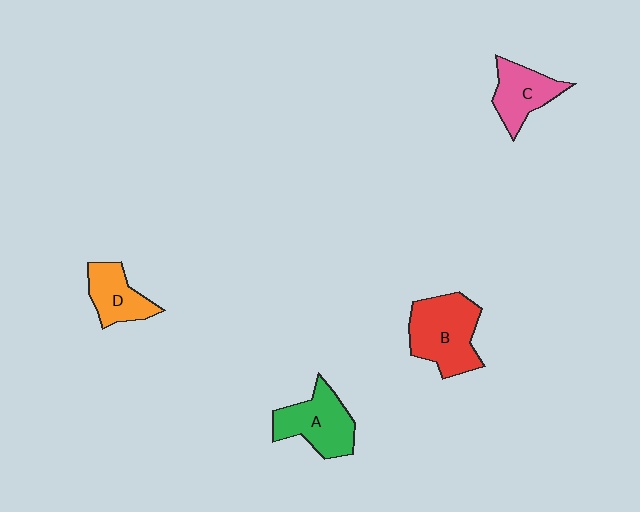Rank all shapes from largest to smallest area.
From largest to smallest: B (red), A (green), C (pink), D (orange).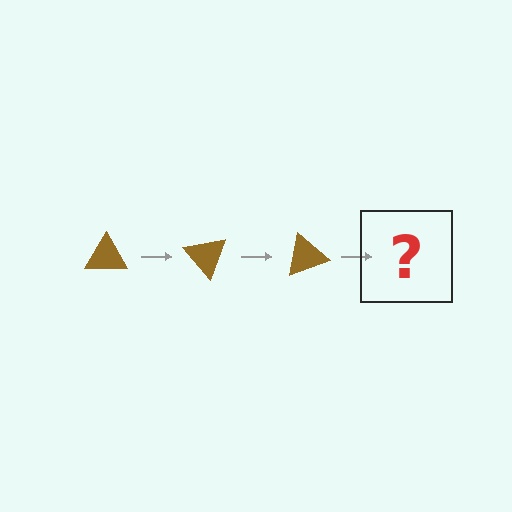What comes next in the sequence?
The next element should be a brown triangle rotated 150 degrees.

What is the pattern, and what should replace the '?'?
The pattern is that the triangle rotates 50 degrees each step. The '?' should be a brown triangle rotated 150 degrees.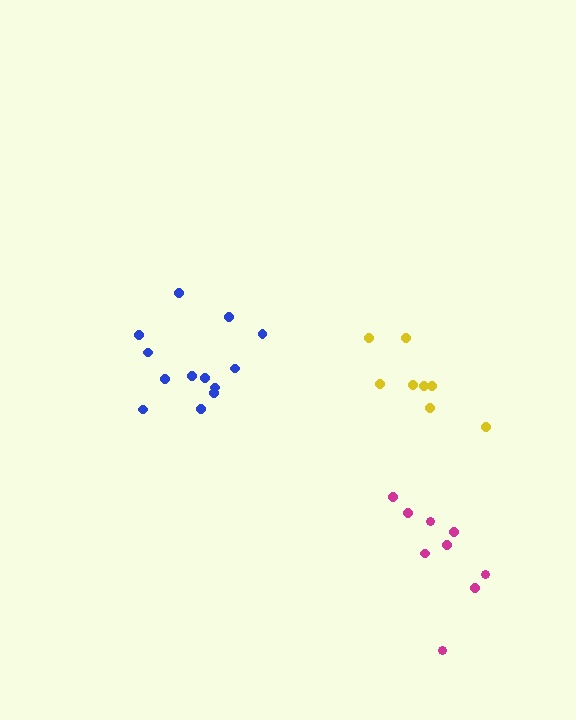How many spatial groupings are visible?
There are 3 spatial groupings.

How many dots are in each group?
Group 1: 9 dots, Group 2: 8 dots, Group 3: 13 dots (30 total).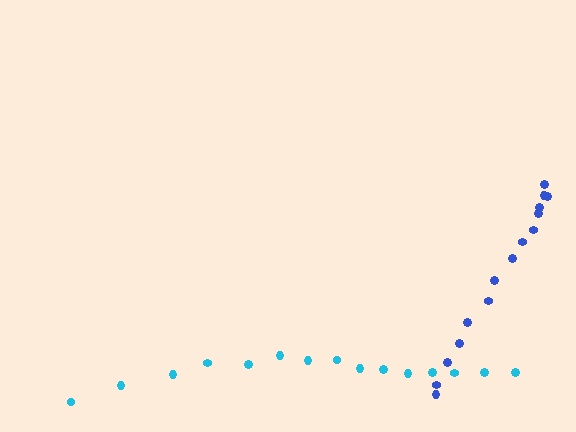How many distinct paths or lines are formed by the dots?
There are 2 distinct paths.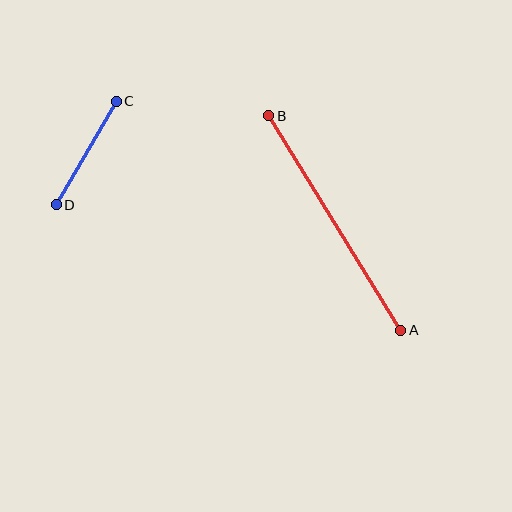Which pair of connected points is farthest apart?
Points A and B are farthest apart.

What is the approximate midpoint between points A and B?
The midpoint is at approximately (335, 223) pixels.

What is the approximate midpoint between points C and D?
The midpoint is at approximately (86, 153) pixels.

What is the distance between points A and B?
The distance is approximately 252 pixels.